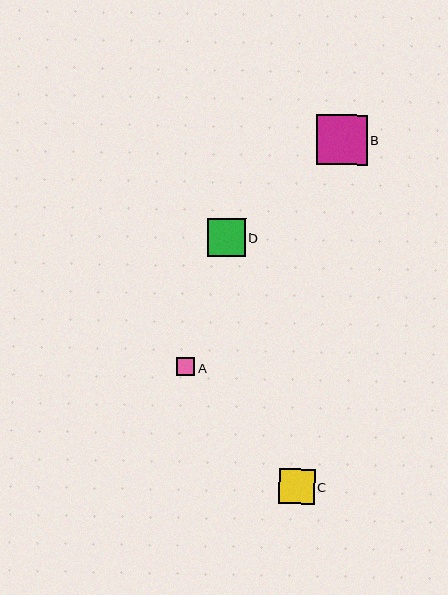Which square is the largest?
Square B is the largest with a size of approximately 51 pixels.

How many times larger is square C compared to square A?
Square C is approximately 2.0 times the size of square A.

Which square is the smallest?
Square A is the smallest with a size of approximately 18 pixels.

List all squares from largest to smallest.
From largest to smallest: B, D, C, A.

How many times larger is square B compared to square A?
Square B is approximately 2.8 times the size of square A.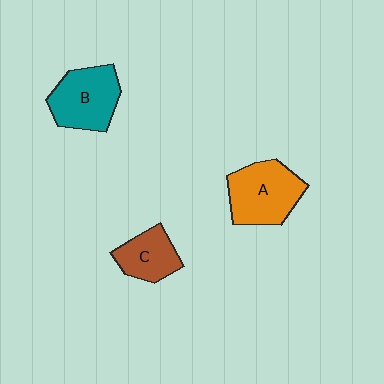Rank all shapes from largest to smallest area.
From largest to smallest: A (orange), B (teal), C (brown).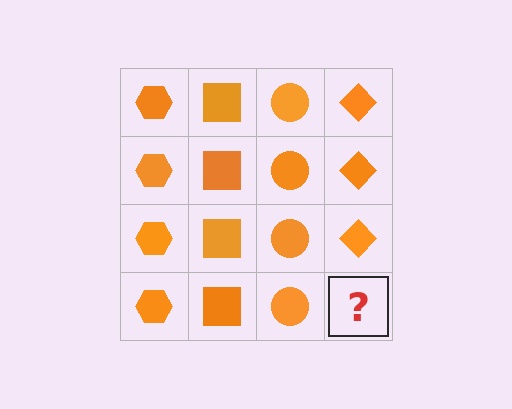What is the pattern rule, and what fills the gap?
The rule is that each column has a consistent shape. The gap should be filled with an orange diamond.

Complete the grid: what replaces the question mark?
The question mark should be replaced with an orange diamond.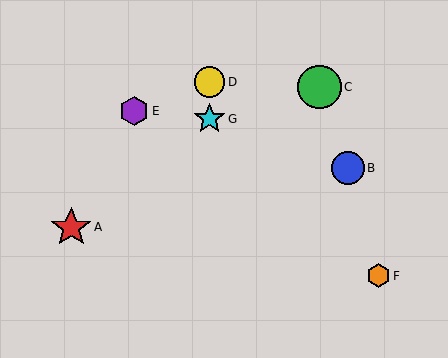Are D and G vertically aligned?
Yes, both are at x≈210.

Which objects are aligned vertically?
Objects D, G are aligned vertically.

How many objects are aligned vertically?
2 objects (D, G) are aligned vertically.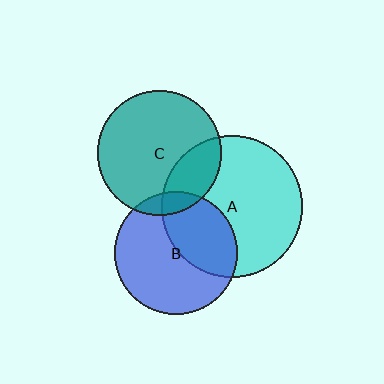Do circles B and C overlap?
Yes.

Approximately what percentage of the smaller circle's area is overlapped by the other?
Approximately 10%.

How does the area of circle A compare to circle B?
Approximately 1.3 times.